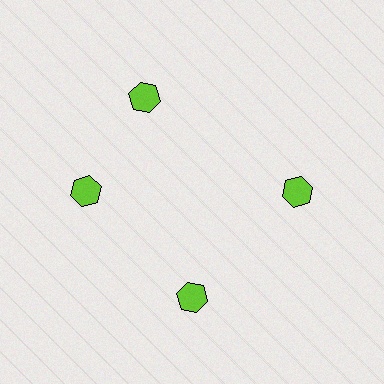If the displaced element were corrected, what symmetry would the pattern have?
It would have 4-fold rotational symmetry — the pattern would map onto itself every 90 degrees.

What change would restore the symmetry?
The symmetry would be restored by rotating it back into even spacing with its neighbors so that all 4 hexagons sit at equal angles and equal distance from the center.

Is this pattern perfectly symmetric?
No. The 4 lime hexagons are arranged in a ring, but one element near the 12 o'clock position is rotated out of alignment along the ring, breaking the 4-fold rotational symmetry.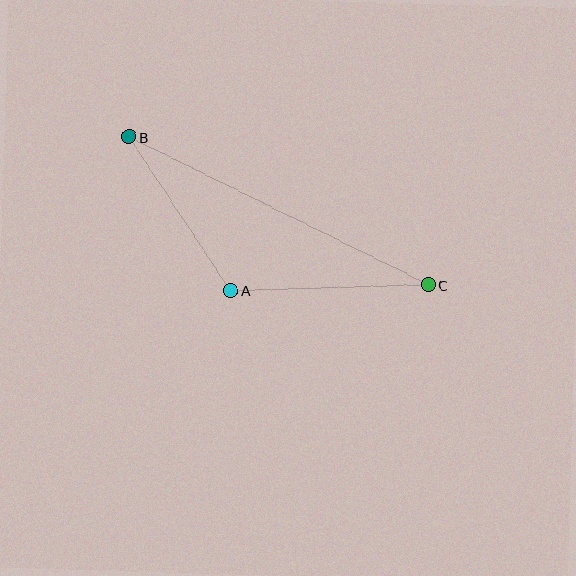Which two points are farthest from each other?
Points B and C are farthest from each other.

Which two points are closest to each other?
Points A and B are closest to each other.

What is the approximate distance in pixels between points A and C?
The distance between A and C is approximately 198 pixels.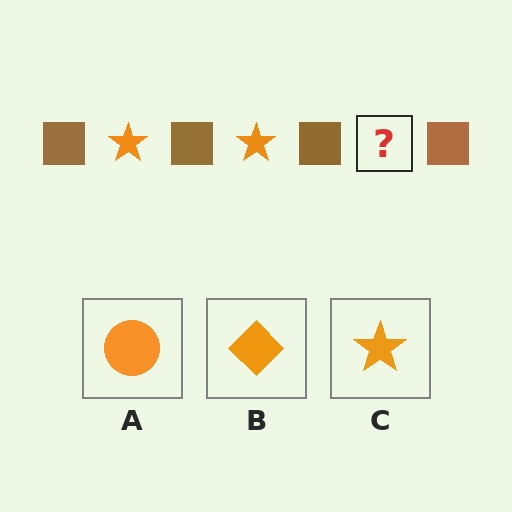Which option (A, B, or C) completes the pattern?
C.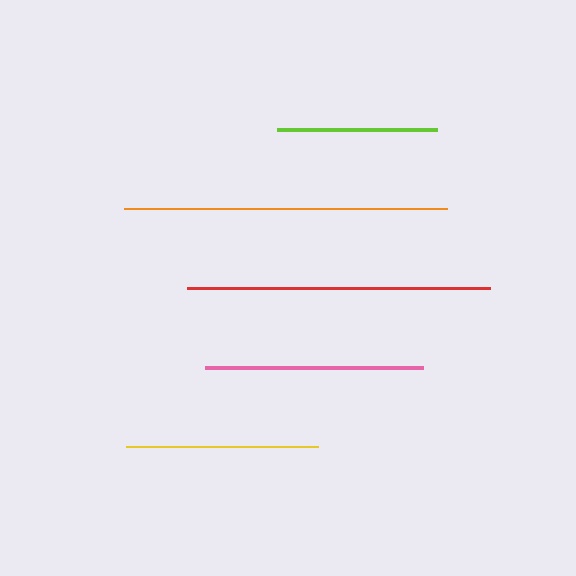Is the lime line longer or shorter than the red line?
The red line is longer than the lime line.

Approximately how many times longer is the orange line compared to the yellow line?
The orange line is approximately 1.7 times the length of the yellow line.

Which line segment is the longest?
The orange line is the longest at approximately 323 pixels.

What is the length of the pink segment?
The pink segment is approximately 218 pixels long.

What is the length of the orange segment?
The orange segment is approximately 323 pixels long.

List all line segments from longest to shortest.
From longest to shortest: orange, red, pink, yellow, lime.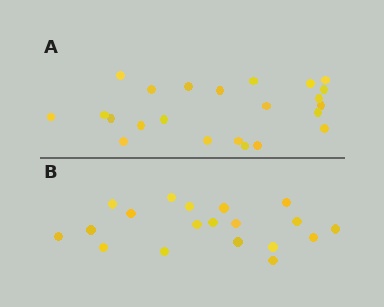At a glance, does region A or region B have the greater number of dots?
Region A (the top region) has more dots.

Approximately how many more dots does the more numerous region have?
Region A has about 4 more dots than region B.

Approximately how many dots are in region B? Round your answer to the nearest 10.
About 20 dots. (The exact count is 19, which rounds to 20.)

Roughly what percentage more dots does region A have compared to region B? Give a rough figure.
About 20% more.